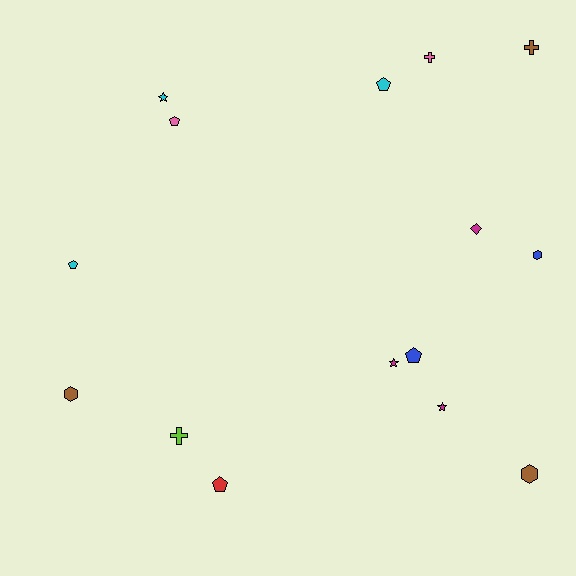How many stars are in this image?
There are 3 stars.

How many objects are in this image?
There are 15 objects.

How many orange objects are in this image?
There are no orange objects.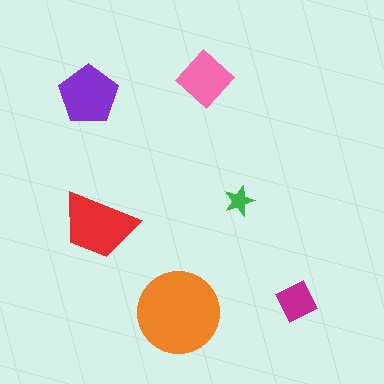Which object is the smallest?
The green star.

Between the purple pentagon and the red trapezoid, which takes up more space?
The red trapezoid.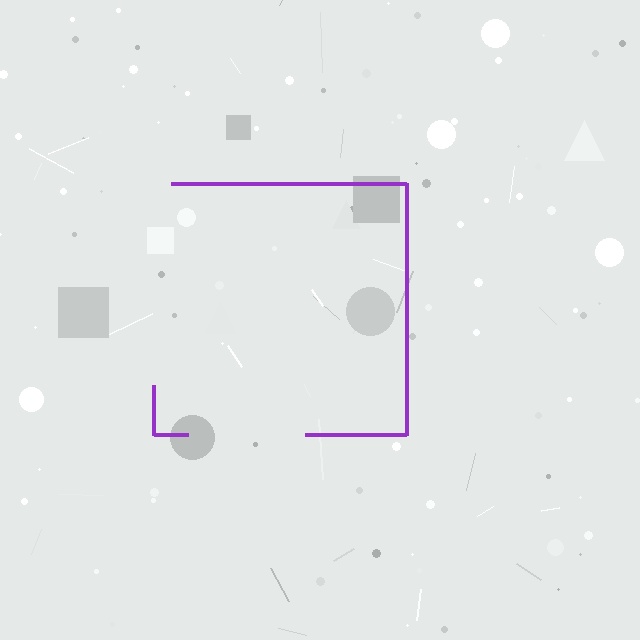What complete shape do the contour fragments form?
The contour fragments form a square.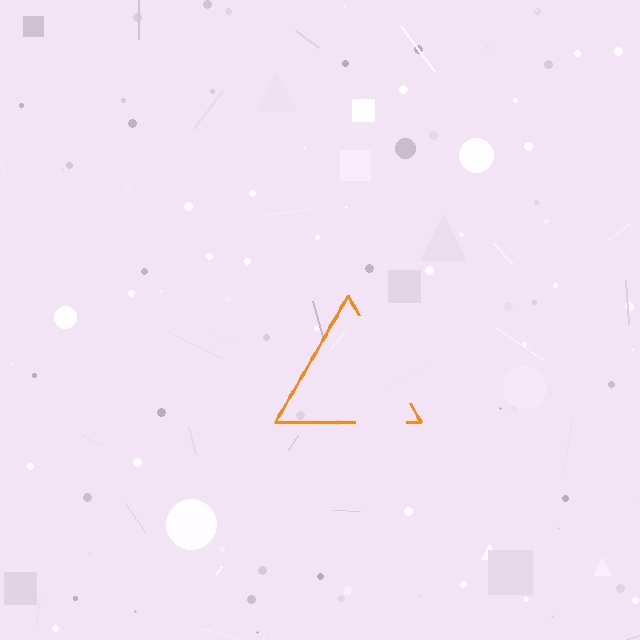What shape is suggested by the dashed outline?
The dashed outline suggests a triangle.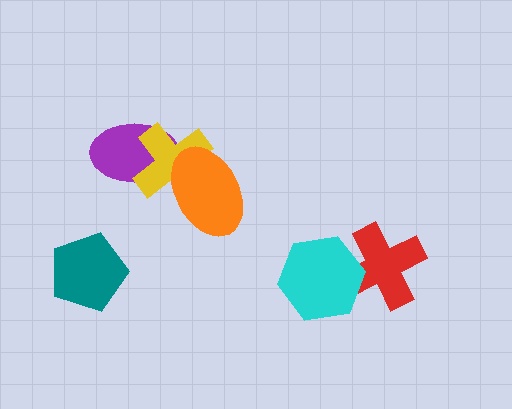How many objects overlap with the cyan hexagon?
1 object overlaps with the cyan hexagon.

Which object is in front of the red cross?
The cyan hexagon is in front of the red cross.